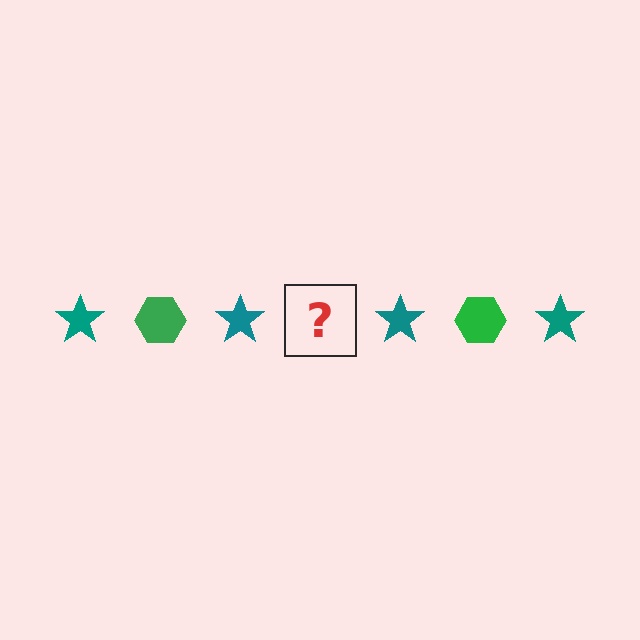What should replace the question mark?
The question mark should be replaced with a green hexagon.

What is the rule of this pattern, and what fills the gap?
The rule is that the pattern alternates between teal star and green hexagon. The gap should be filled with a green hexagon.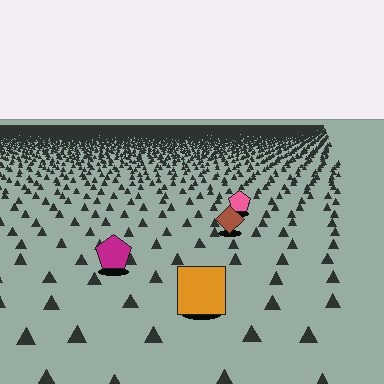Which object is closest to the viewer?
The orange square is closest. The texture marks near it are larger and more spread out.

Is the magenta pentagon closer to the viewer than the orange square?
No. The orange square is closer — you can tell from the texture gradient: the ground texture is coarser near it.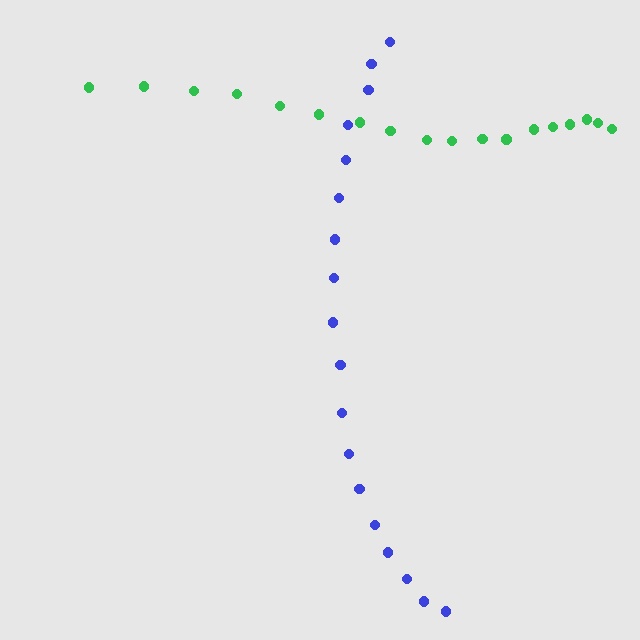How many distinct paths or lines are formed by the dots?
There are 2 distinct paths.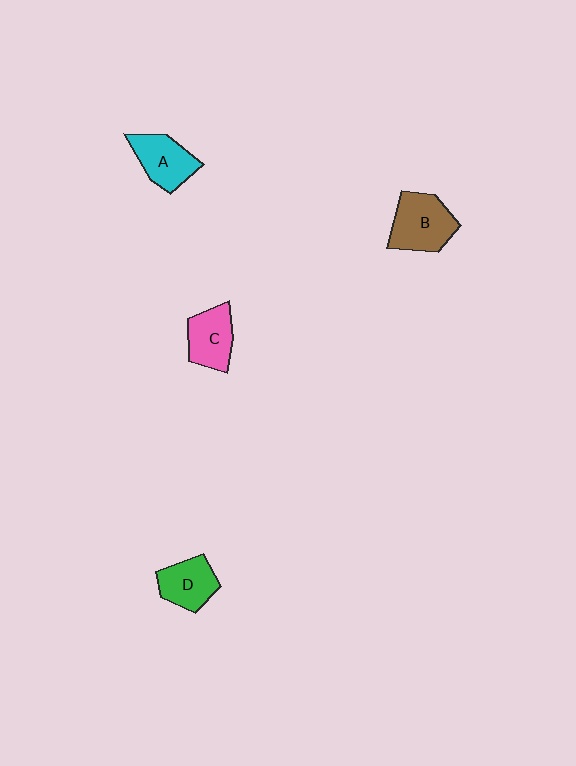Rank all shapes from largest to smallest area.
From largest to smallest: B (brown), A (cyan), C (pink), D (green).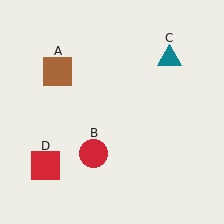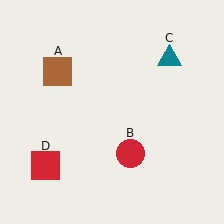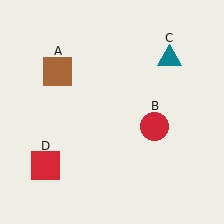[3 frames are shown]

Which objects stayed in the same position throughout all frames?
Brown square (object A) and teal triangle (object C) and red square (object D) remained stationary.